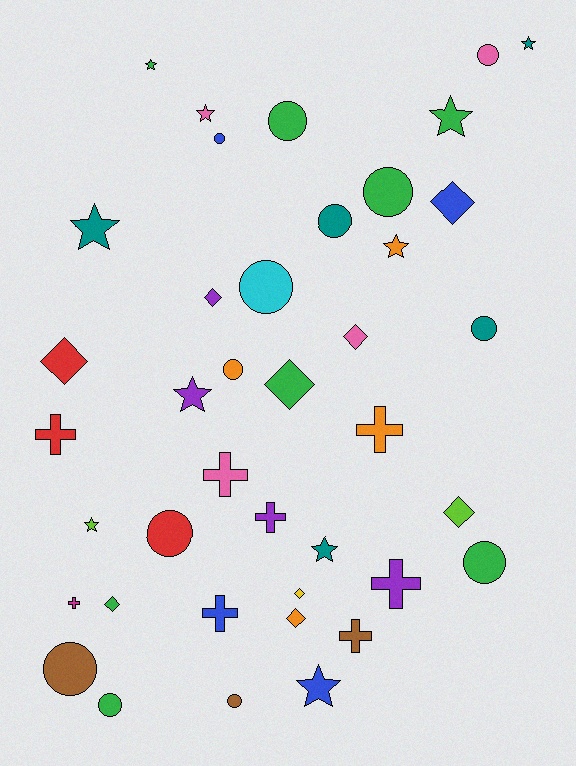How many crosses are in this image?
There are 8 crosses.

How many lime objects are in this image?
There are 2 lime objects.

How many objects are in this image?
There are 40 objects.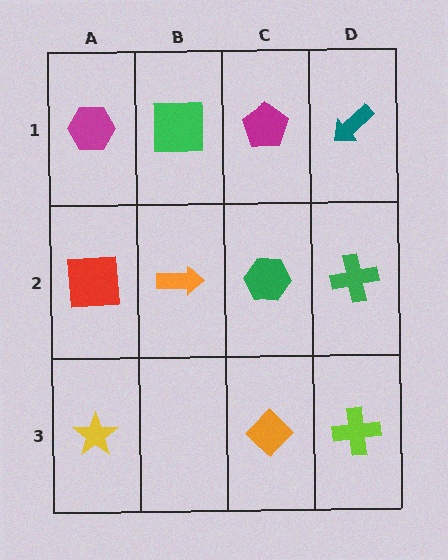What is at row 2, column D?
A green cross.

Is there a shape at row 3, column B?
No, that cell is empty.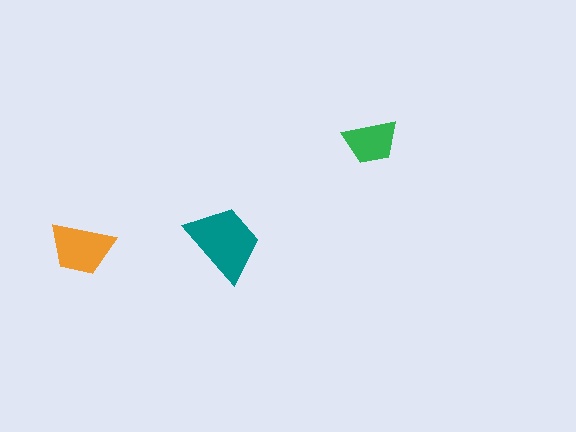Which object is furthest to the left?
The orange trapezoid is leftmost.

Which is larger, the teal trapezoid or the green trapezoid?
The teal one.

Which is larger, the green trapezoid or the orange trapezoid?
The orange one.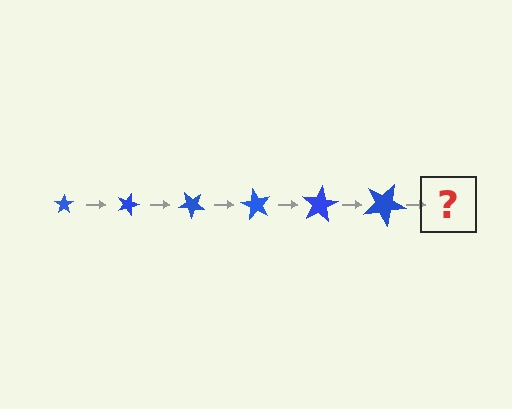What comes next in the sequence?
The next element should be a star, larger than the previous one and rotated 120 degrees from the start.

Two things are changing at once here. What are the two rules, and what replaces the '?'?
The two rules are that the star grows larger each step and it rotates 20 degrees each step. The '?' should be a star, larger than the previous one and rotated 120 degrees from the start.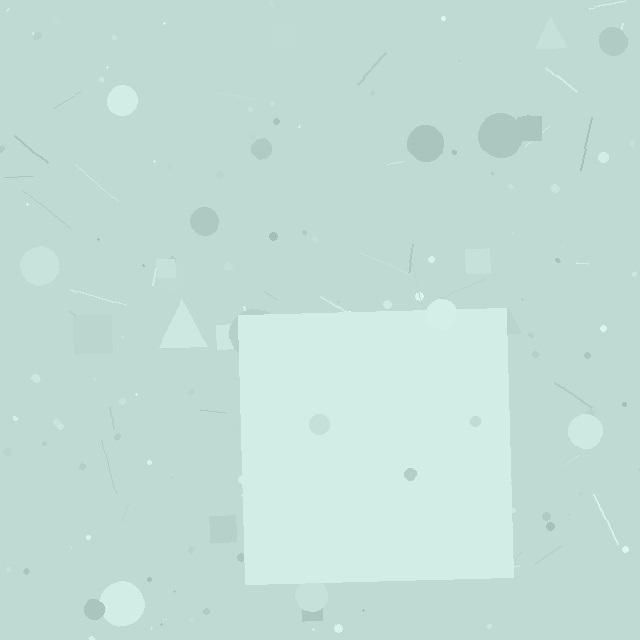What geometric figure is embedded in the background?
A square is embedded in the background.